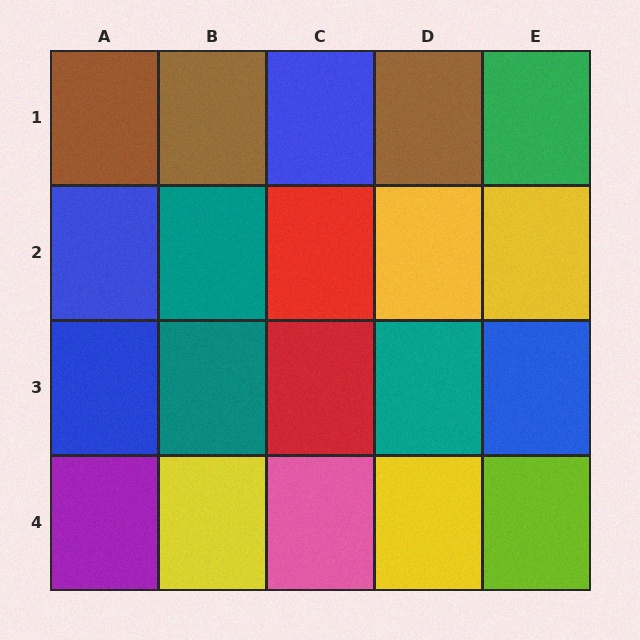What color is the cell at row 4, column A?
Purple.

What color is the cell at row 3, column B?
Teal.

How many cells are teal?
3 cells are teal.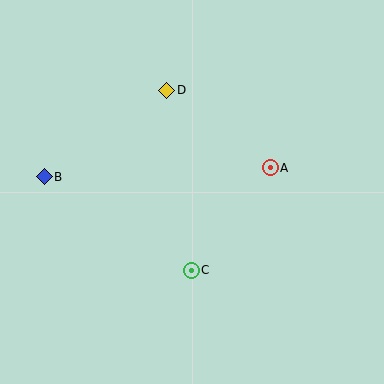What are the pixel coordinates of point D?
Point D is at (167, 90).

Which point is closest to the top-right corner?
Point A is closest to the top-right corner.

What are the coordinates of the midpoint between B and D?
The midpoint between B and D is at (106, 133).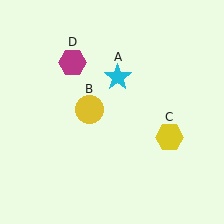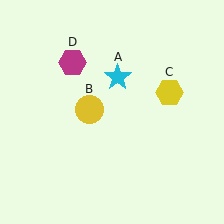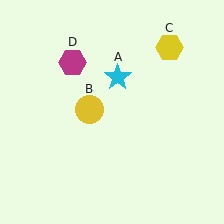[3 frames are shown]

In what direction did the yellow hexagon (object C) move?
The yellow hexagon (object C) moved up.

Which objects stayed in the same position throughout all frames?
Cyan star (object A) and yellow circle (object B) and magenta hexagon (object D) remained stationary.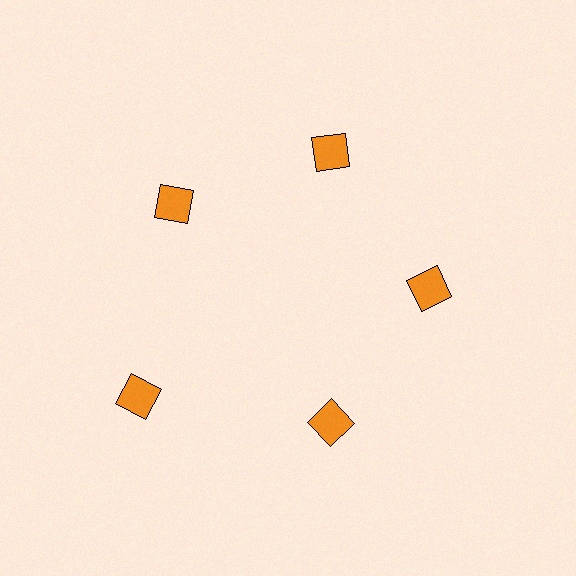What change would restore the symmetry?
The symmetry would be restored by moving it inward, back onto the ring so that all 5 squares sit at equal angles and equal distance from the center.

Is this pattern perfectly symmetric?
No. The 5 orange squares are arranged in a ring, but one element near the 8 o'clock position is pushed outward from the center, breaking the 5-fold rotational symmetry.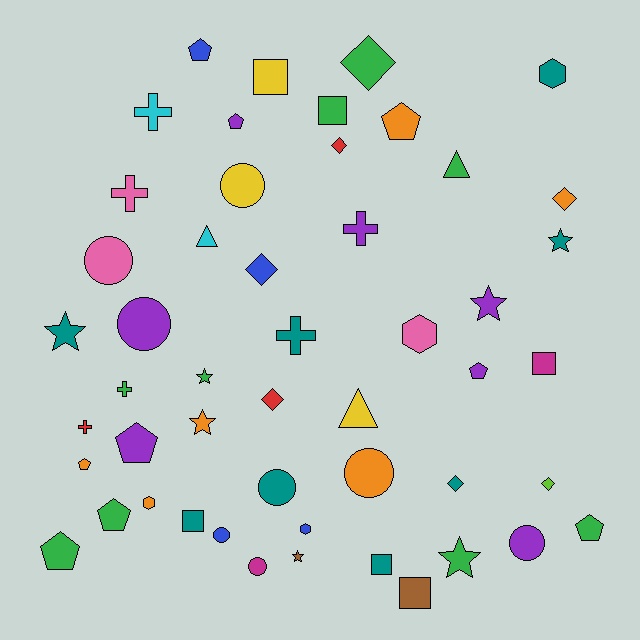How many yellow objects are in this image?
There are 3 yellow objects.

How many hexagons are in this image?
There are 4 hexagons.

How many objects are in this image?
There are 50 objects.